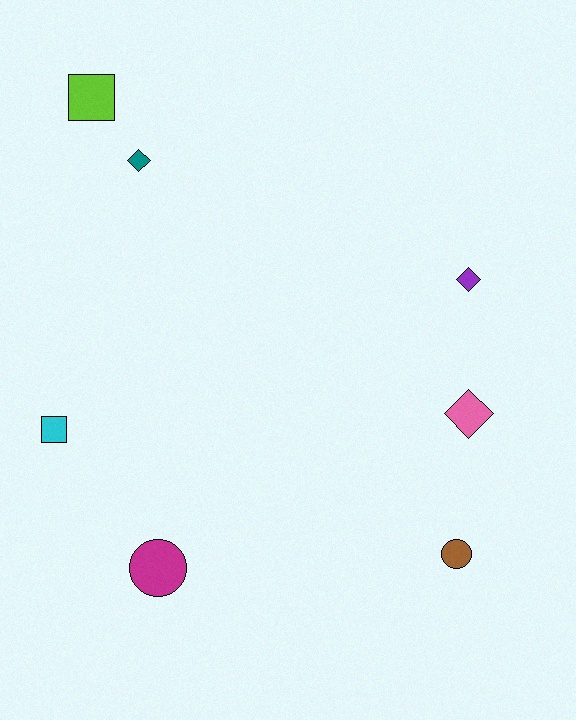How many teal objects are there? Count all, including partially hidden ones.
There is 1 teal object.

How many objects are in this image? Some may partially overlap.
There are 7 objects.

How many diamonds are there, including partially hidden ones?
There are 3 diamonds.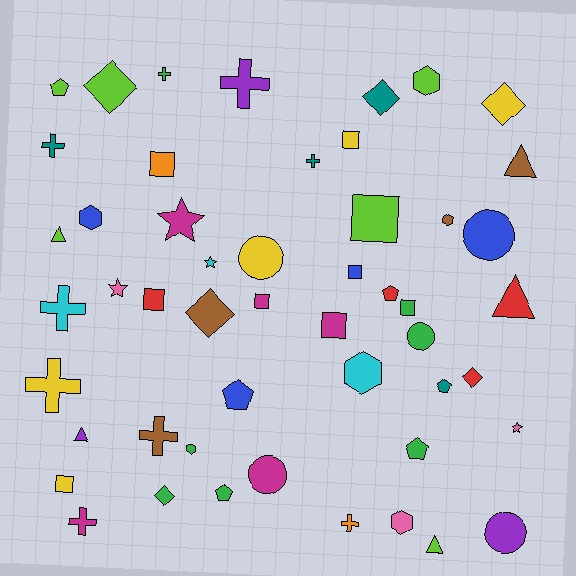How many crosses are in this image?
There are 9 crosses.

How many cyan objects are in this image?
There are 3 cyan objects.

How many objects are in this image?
There are 50 objects.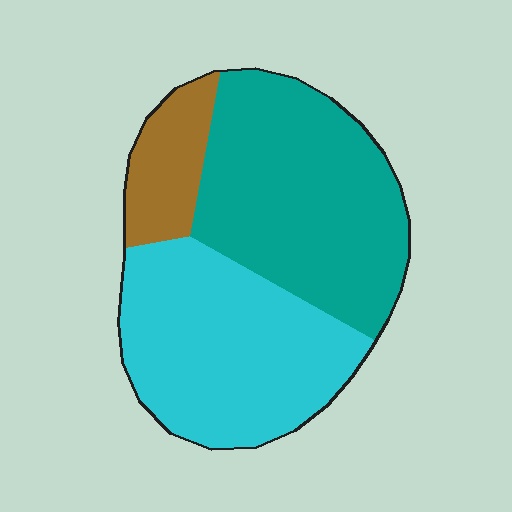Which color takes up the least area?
Brown, at roughly 10%.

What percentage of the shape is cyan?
Cyan takes up about two fifths (2/5) of the shape.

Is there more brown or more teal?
Teal.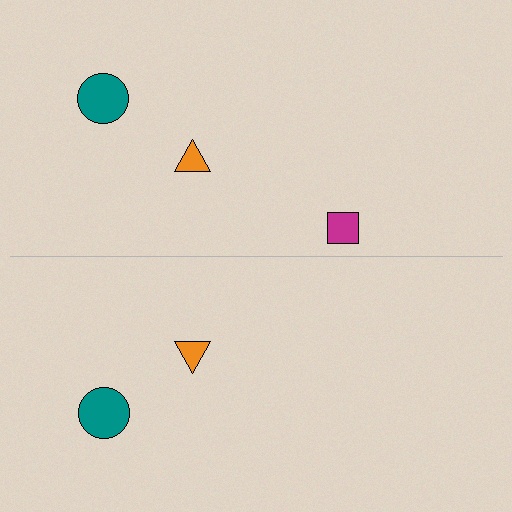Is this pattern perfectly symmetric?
No, the pattern is not perfectly symmetric. A magenta square is missing from the bottom side.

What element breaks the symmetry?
A magenta square is missing from the bottom side.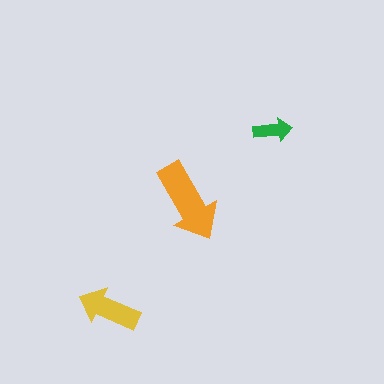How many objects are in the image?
There are 3 objects in the image.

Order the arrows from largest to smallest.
the orange one, the yellow one, the green one.